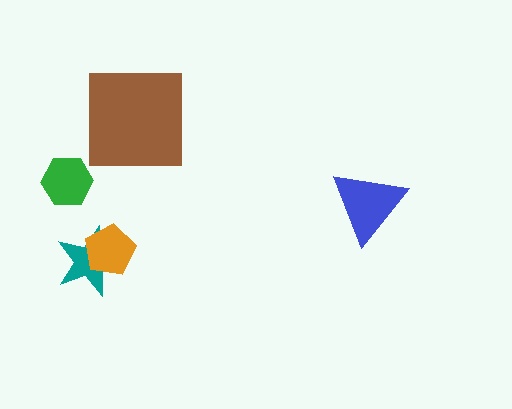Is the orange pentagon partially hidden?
No, no other shape covers it.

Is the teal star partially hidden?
Yes, it is partially covered by another shape.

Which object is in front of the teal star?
The orange pentagon is in front of the teal star.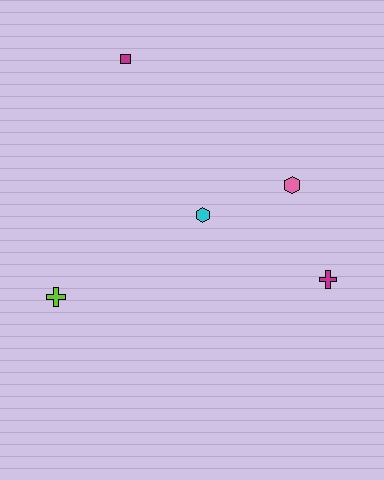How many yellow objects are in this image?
There are no yellow objects.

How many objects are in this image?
There are 5 objects.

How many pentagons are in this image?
There are no pentagons.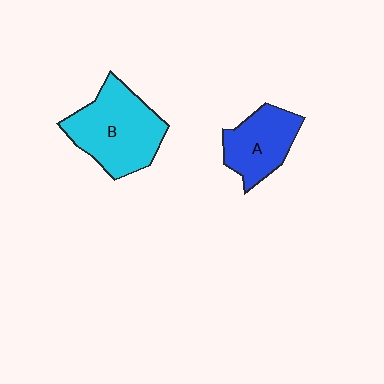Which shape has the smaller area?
Shape A (blue).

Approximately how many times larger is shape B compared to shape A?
Approximately 1.5 times.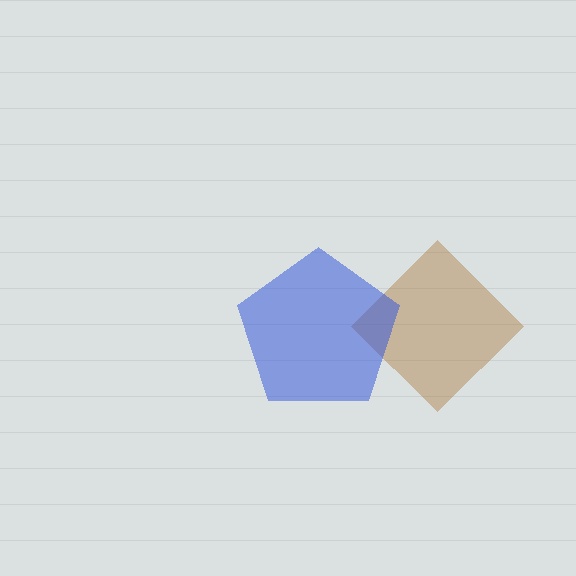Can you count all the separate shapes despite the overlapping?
Yes, there are 2 separate shapes.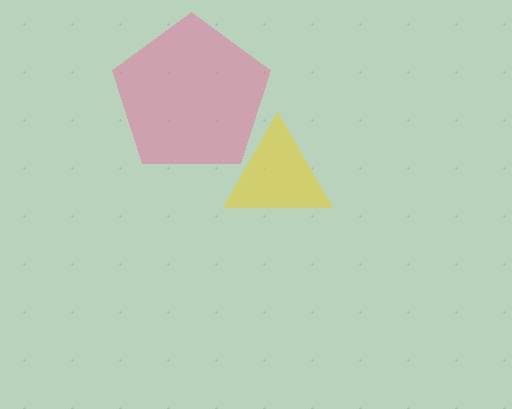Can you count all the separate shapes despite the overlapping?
Yes, there are 2 separate shapes.